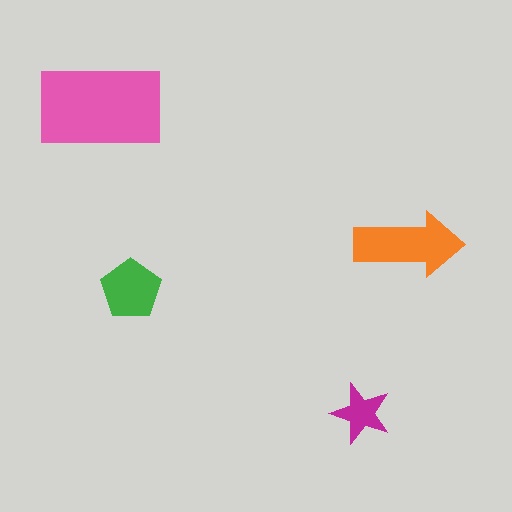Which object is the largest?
The pink rectangle.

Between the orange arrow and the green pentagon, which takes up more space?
The orange arrow.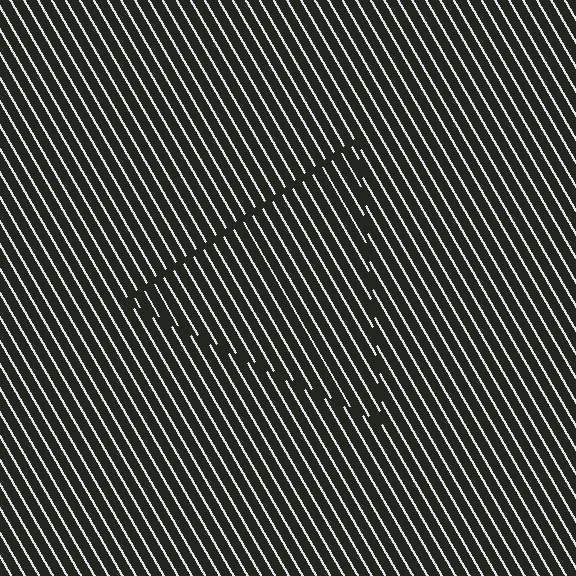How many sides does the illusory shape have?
3 sides — the line-ends trace a triangle.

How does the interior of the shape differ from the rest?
The interior of the shape contains the same grating, shifted by half a period — the contour is defined by the phase discontinuity where line-ends from the inner and outer gratings abut.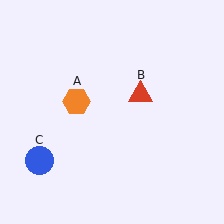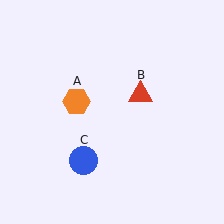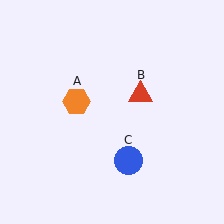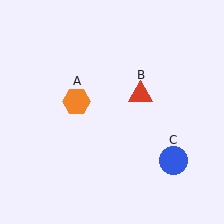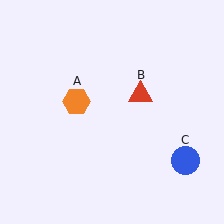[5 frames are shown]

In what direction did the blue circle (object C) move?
The blue circle (object C) moved right.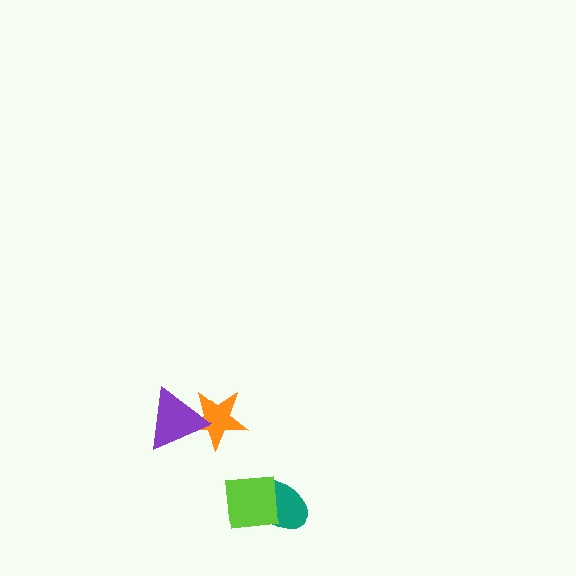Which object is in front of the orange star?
The purple triangle is in front of the orange star.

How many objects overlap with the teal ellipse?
1 object overlaps with the teal ellipse.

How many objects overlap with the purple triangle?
1 object overlaps with the purple triangle.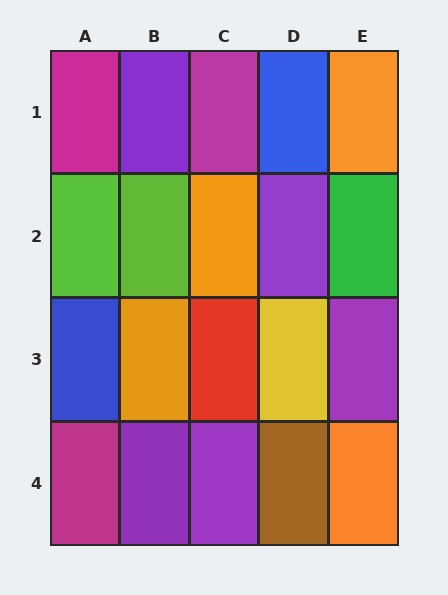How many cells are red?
1 cell is red.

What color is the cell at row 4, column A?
Magenta.